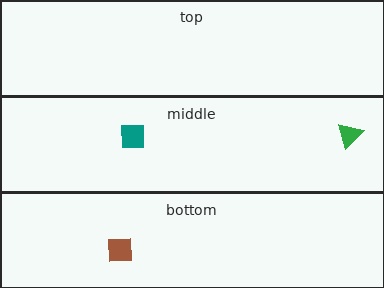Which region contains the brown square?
The bottom region.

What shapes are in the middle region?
The teal square, the green triangle.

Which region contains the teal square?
The middle region.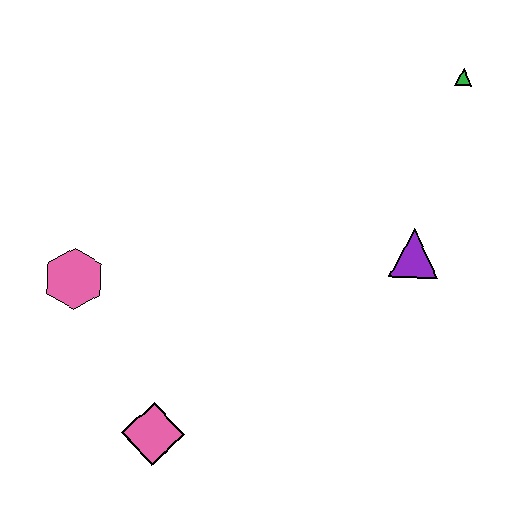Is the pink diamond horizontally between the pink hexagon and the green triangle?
Yes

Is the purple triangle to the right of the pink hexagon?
Yes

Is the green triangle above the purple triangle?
Yes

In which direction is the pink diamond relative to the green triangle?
The pink diamond is below the green triangle.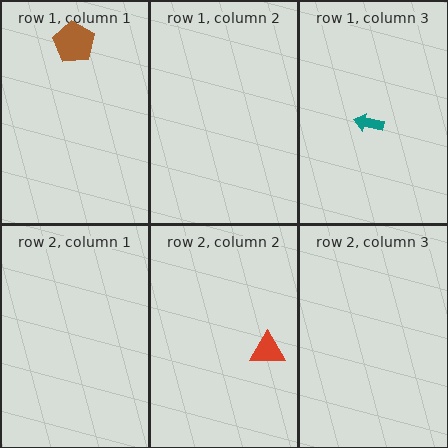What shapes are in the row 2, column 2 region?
The red triangle.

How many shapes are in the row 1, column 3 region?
1.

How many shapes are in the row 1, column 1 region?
1.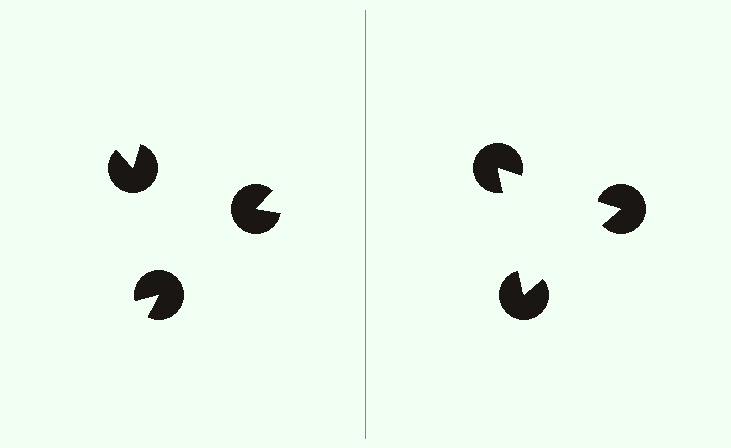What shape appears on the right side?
An illusory triangle.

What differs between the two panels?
The pac-man discs are positioned identically on both sides; only the wedge orientations differ. On the right they align to a triangle; on the left they are misaligned.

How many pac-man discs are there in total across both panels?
6 — 3 on each side.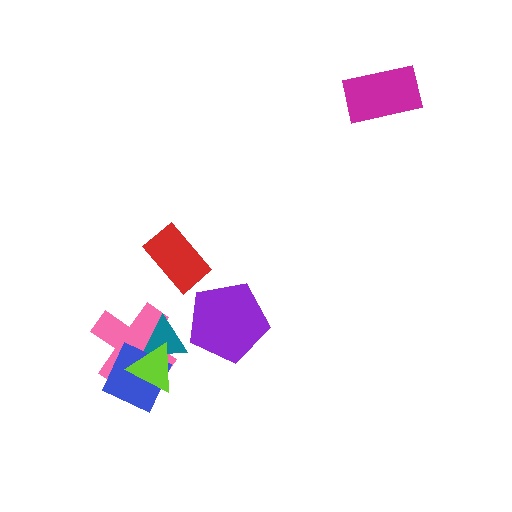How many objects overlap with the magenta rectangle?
0 objects overlap with the magenta rectangle.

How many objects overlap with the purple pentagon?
0 objects overlap with the purple pentagon.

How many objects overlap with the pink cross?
3 objects overlap with the pink cross.